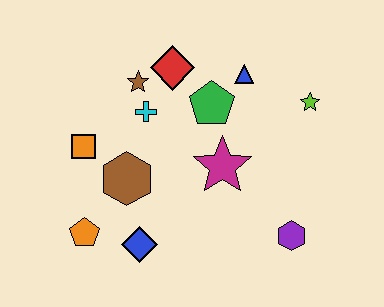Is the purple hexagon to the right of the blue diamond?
Yes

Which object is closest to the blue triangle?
The green pentagon is closest to the blue triangle.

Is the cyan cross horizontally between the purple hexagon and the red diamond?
No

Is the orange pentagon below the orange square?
Yes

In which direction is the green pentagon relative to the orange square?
The green pentagon is to the right of the orange square.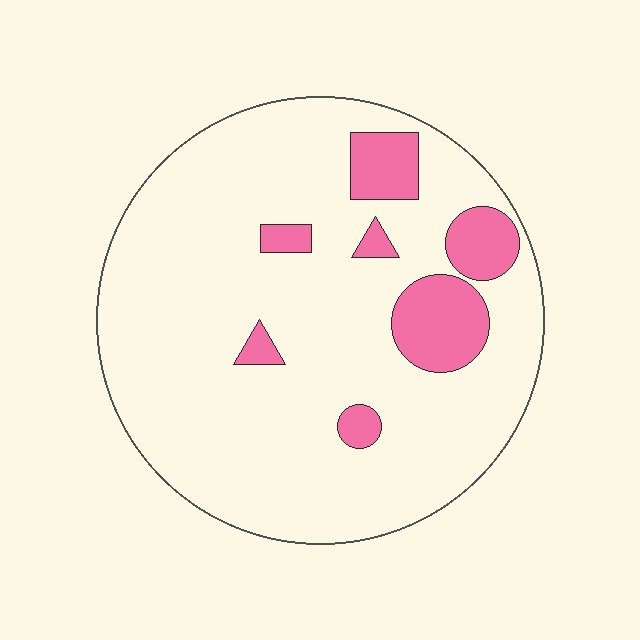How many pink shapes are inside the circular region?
7.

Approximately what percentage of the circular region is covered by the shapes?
Approximately 15%.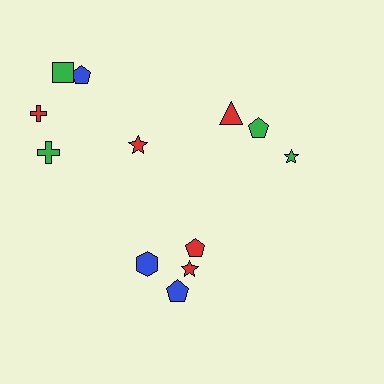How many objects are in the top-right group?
There are 3 objects.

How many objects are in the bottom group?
There are 4 objects.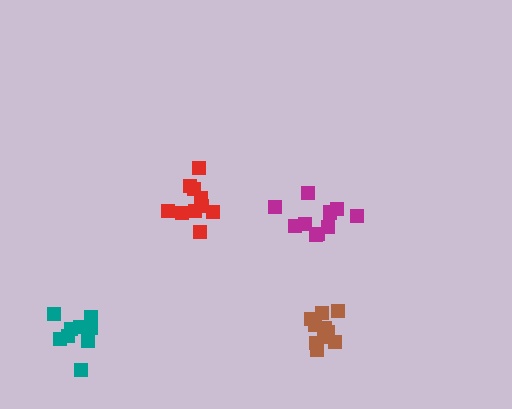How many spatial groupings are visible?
There are 4 spatial groupings.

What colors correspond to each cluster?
The clusters are colored: magenta, red, brown, teal.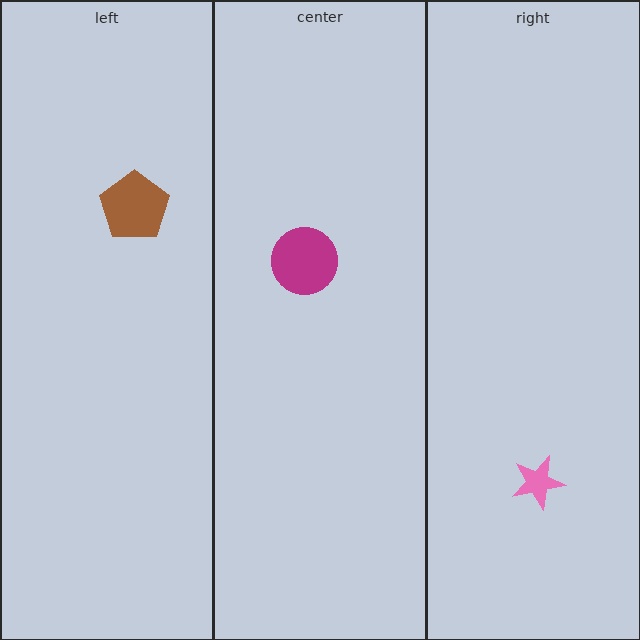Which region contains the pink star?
The right region.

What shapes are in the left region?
The brown pentagon.